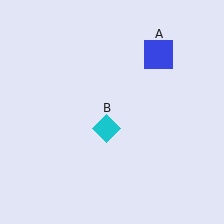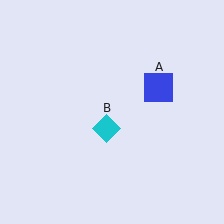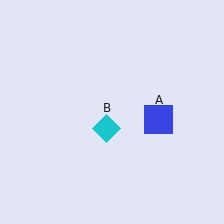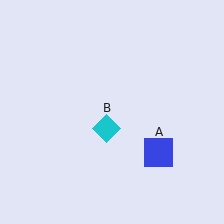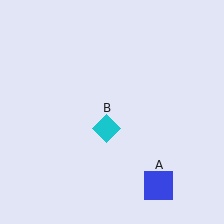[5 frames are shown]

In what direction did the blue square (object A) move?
The blue square (object A) moved down.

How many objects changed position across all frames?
1 object changed position: blue square (object A).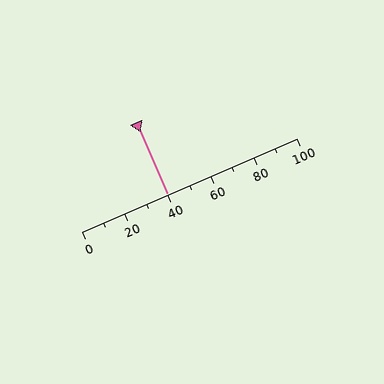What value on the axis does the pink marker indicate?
The marker indicates approximately 40.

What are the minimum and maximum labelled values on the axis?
The axis runs from 0 to 100.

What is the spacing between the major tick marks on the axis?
The major ticks are spaced 20 apart.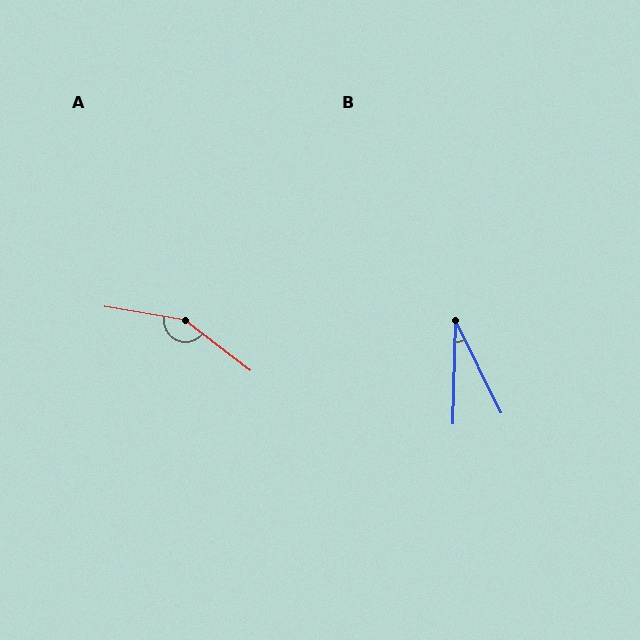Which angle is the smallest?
B, at approximately 28 degrees.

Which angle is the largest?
A, at approximately 152 degrees.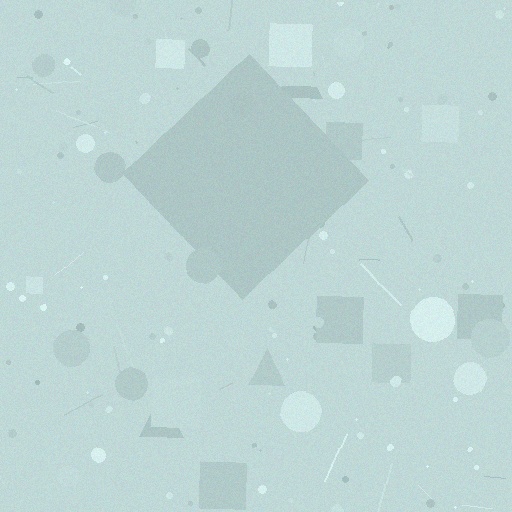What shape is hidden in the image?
A diamond is hidden in the image.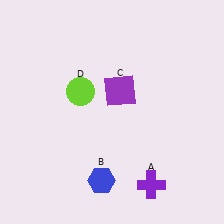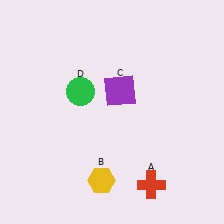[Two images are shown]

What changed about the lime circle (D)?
In Image 1, D is lime. In Image 2, it changed to green.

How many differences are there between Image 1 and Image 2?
There are 3 differences between the two images.